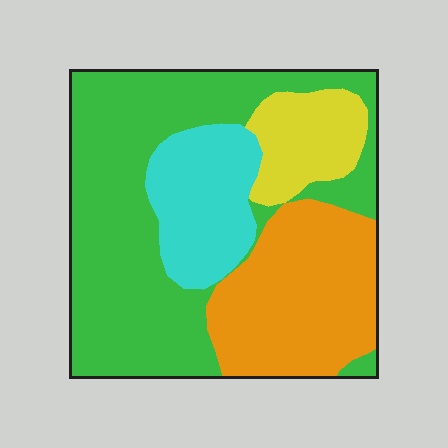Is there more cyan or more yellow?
Cyan.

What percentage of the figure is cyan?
Cyan covers about 15% of the figure.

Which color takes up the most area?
Green, at roughly 50%.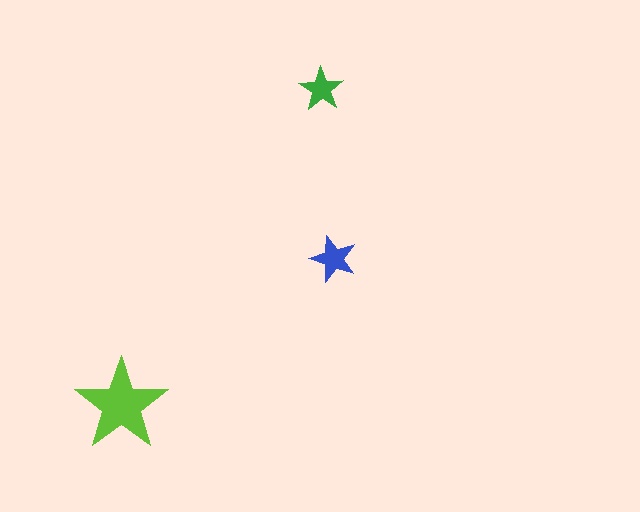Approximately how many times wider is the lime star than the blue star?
About 2 times wider.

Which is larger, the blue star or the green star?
The blue one.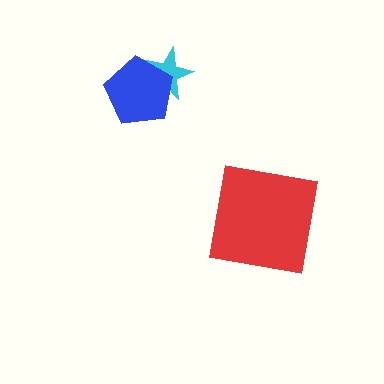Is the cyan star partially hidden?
Yes, it is partially covered by another shape.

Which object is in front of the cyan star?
The blue pentagon is in front of the cyan star.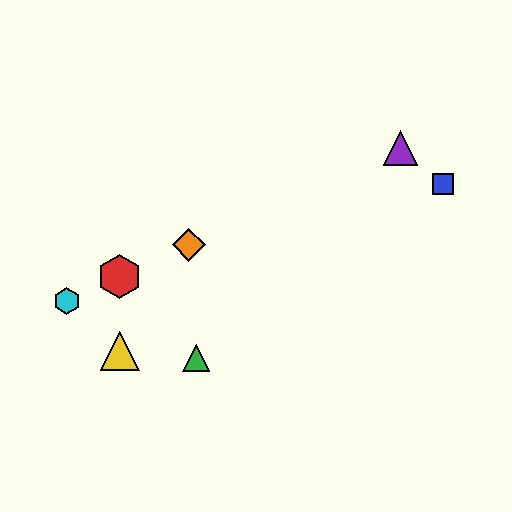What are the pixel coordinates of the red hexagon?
The red hexagon is at (120, 277).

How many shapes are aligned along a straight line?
4 shapes (the red hexagon, the purple triangle, the orange diamond, the cyan hexagon) are aligned along a straight line.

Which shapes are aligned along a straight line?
The red hexagon, the purple triangle, the orange diamond, the cyan hexagon are aligned along a straight line.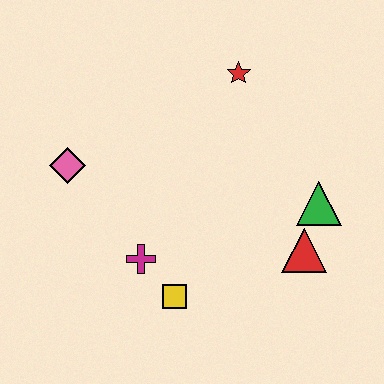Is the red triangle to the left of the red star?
No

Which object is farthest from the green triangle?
The pink diamond is farthest from the green triangle.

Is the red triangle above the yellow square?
Yes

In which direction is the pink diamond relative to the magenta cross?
The pink diamond is above the magenta cross.